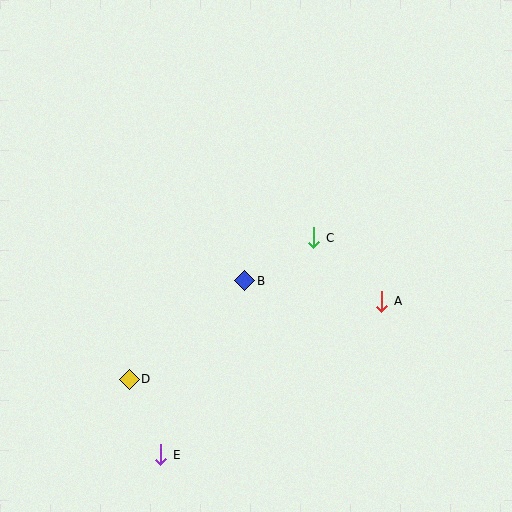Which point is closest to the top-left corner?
Point B is closest to the top-left corner.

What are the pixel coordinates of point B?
Point B is at (245, 281).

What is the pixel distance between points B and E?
The distance between B and E is 194 pixels.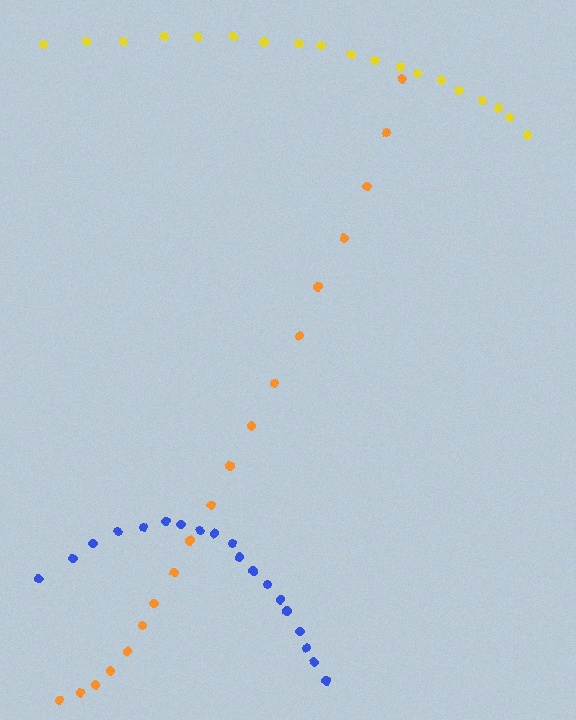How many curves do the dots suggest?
There are 3 distinct paths.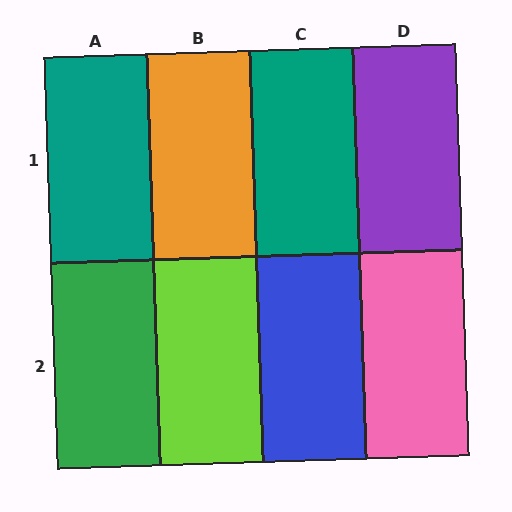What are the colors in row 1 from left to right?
Teal, orange, teal, purple.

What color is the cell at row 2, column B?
Lime.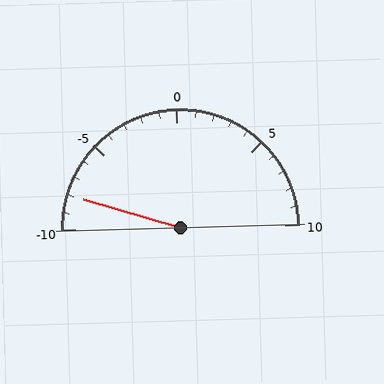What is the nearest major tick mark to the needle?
The nearest major tick mark is -10.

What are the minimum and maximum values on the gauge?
The gauge ranges from -10 to 10.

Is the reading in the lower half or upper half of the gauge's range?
The reading is in the lower half of the range (-10 to 10).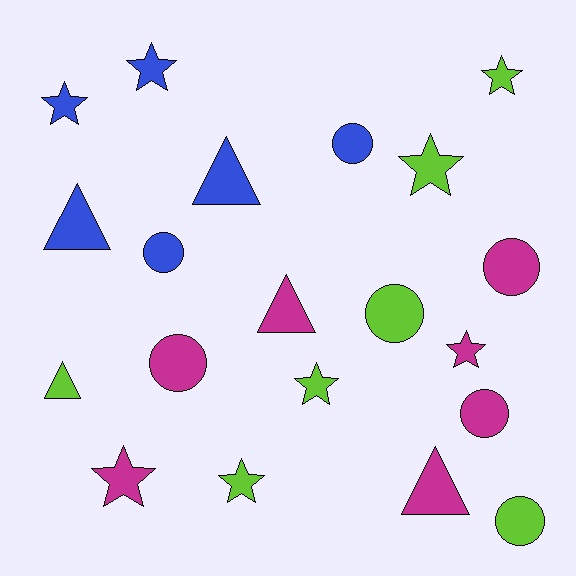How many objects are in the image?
There are 20 objects.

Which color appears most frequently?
Magenta, with 7 objects.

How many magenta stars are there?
There are 2 magenta stars.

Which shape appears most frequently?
Star, with 8 objects.